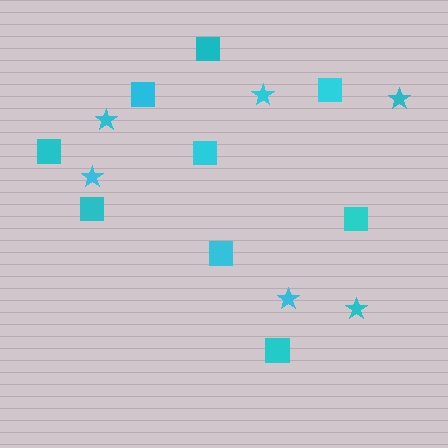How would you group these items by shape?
There are 2 groups: one group of stars (6) and one group of squares (9).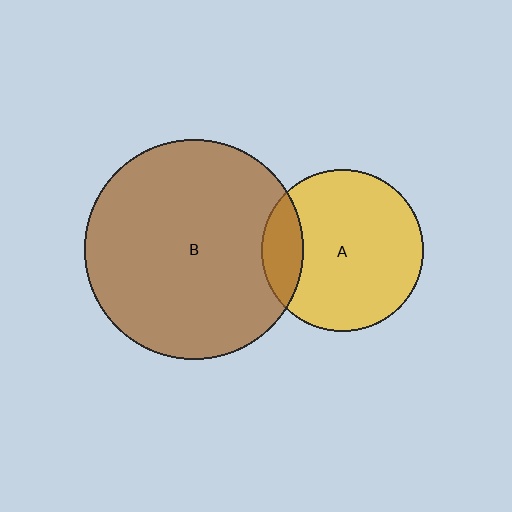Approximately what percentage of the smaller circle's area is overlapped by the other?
Approximately 15%.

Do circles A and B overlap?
Yes.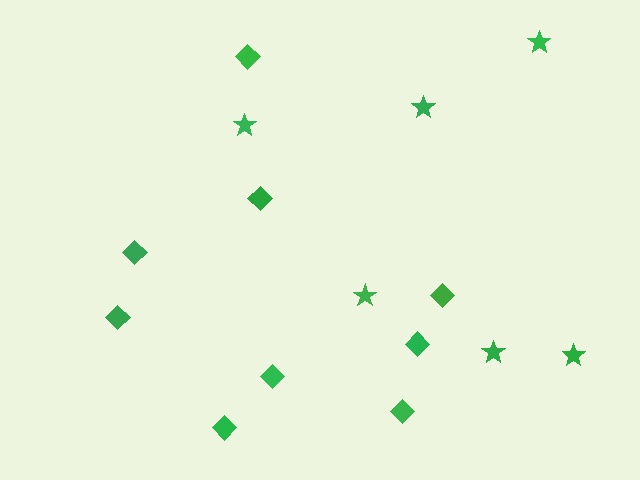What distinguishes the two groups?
There are 2 groups: one group of diamonds (9) and one group of stars (6).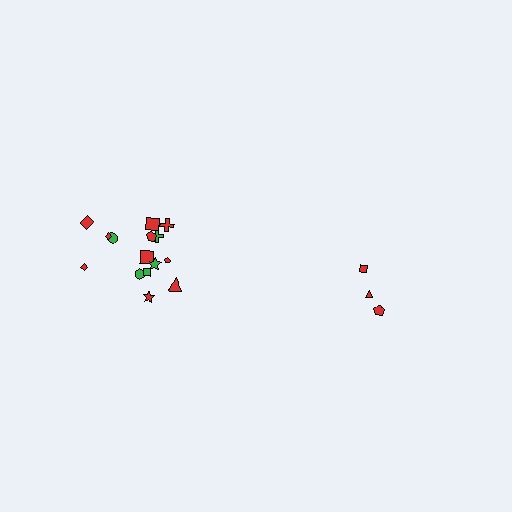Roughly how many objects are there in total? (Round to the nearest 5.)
Roughly 20 objects in total.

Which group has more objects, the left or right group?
The left group.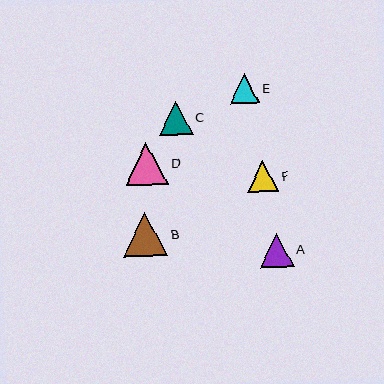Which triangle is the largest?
Triangle B is the largest with a size of approximately 44 pixels.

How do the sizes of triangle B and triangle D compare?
Triangle B and triangle D are approximately the same size.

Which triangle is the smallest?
Triangle E is the smallest with a size of approximately 30 pixels.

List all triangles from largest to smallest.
From largest to smallest: B, D, A, C, F, E.